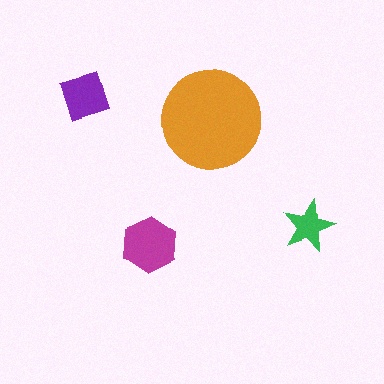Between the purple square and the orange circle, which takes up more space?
The orange circle.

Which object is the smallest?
The green star.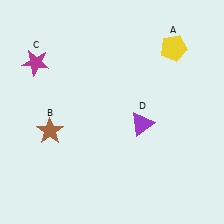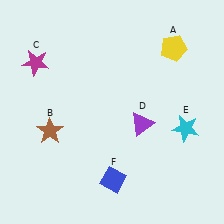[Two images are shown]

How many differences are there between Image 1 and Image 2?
There are 2 differences between the two images.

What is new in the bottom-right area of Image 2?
A blue diamond (F) was added in the bottom-right area of Image 2.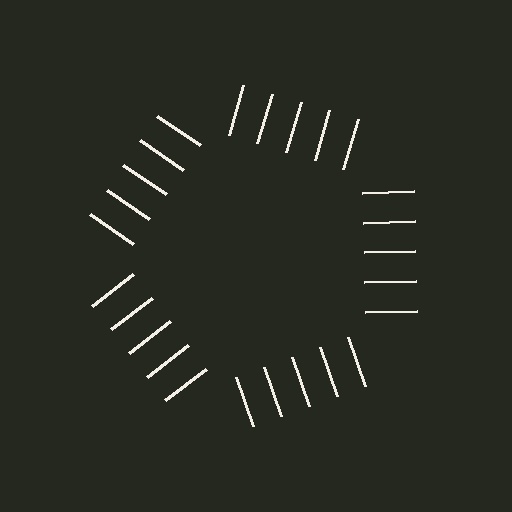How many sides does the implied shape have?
5 sides — the line-ends trace a pentagon.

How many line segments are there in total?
25 — 5 along each of the 5 edges.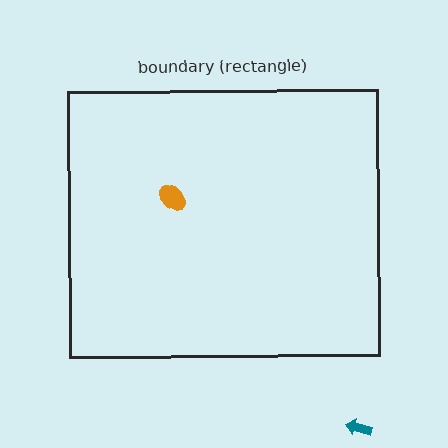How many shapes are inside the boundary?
1 inside, 1 outside.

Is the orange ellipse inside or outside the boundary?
Inside.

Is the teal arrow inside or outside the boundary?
Outside.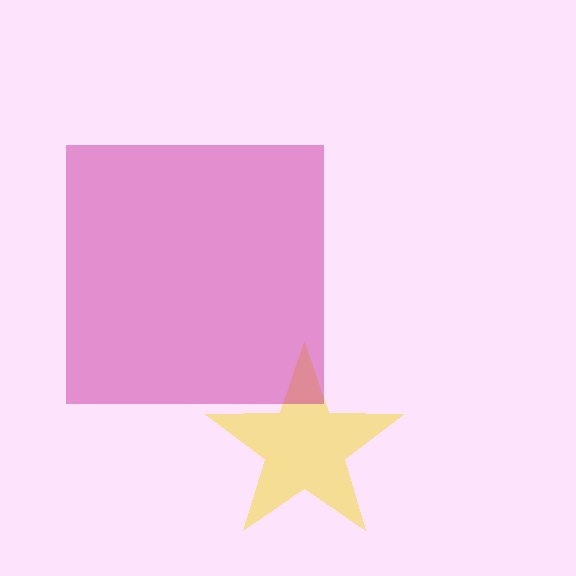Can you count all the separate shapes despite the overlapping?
Yes, there are 2 separate shapes.